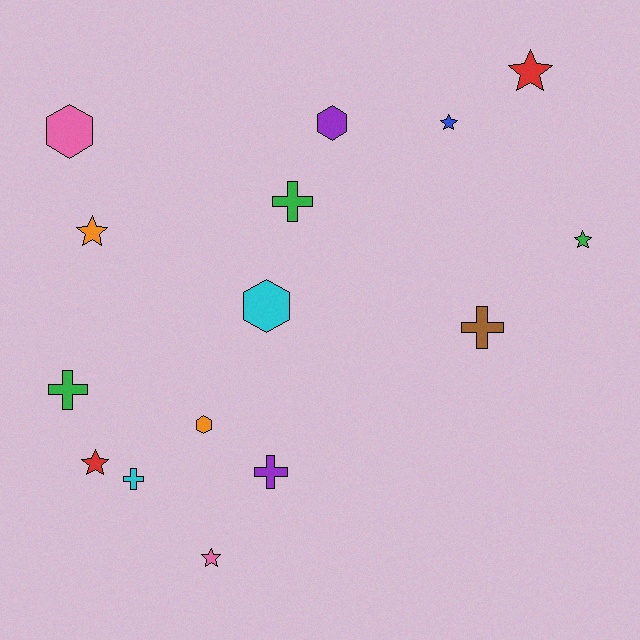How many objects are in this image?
There are 15 objects.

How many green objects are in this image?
There are 3 green objects.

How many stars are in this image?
There are 6 stars.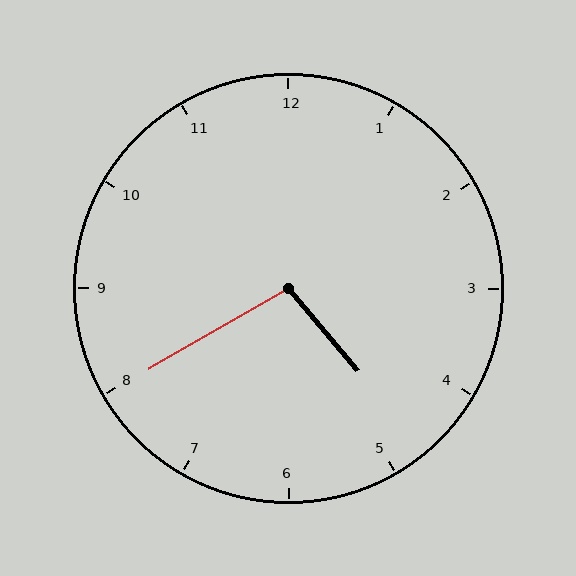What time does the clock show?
4:40.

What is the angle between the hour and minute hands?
Approximately 100 degrees.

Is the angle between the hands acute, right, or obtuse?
It is obtuse.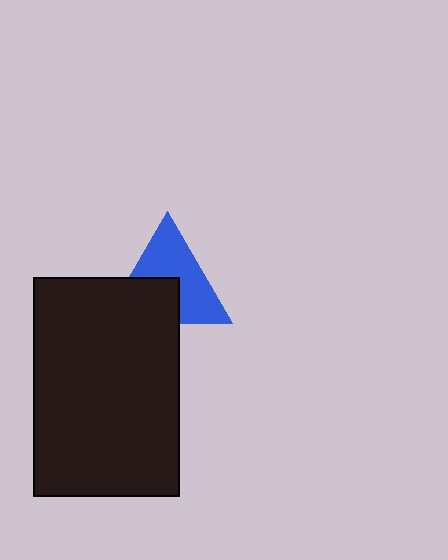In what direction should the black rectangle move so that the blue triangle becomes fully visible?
The black rectangle should move down. That is the shortest direction to clear the overlap and leave the blue triangle fully visible.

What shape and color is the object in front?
The object in front is a black rectangle.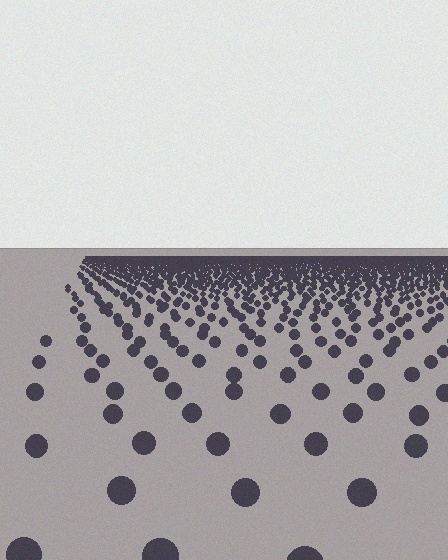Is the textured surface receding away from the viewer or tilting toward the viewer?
The surface is receding away from the viewer. Texture elements get smaller and denser toward the top.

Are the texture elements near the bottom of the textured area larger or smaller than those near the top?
Larger. Near the bottom, elements are closer to the viewer and appear at a bigger on-screen size.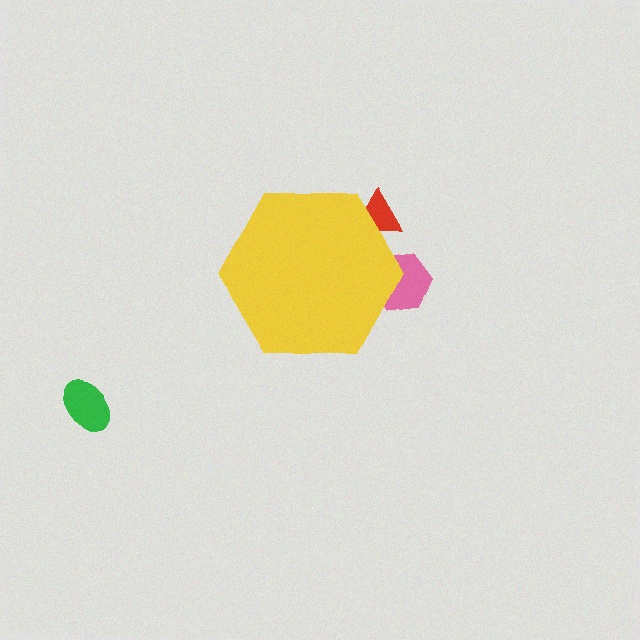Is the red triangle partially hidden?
Yes, the red triangle is partially hidden behind the yellow hexagon.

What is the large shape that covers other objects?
A yellow hexagon.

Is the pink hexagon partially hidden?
Yes, the pink hexagon is partially hidden behind the yellow hexagon.